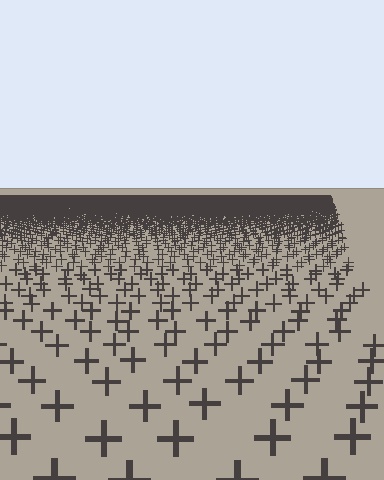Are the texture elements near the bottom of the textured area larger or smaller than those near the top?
Larger. Near the bottom, elements are closer to the viewer and appear at a bigger on-screen size.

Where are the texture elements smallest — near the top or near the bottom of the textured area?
Near the top.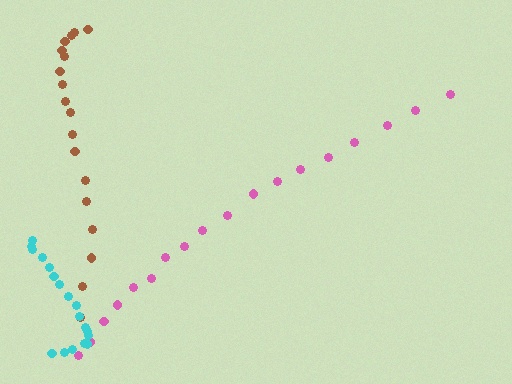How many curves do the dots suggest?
There are 3 distinct paths.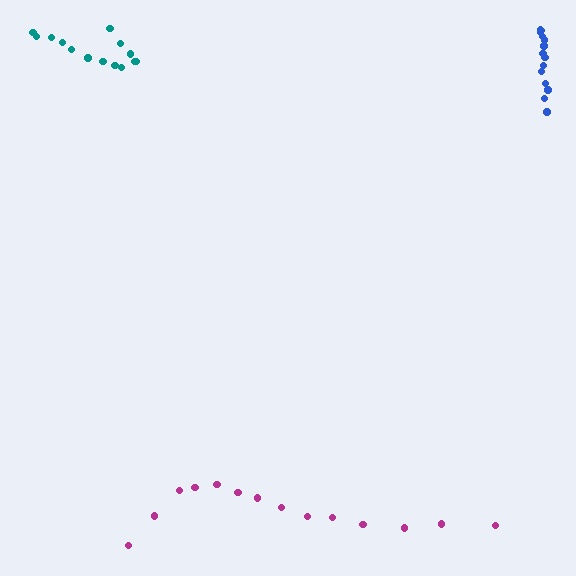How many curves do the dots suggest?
There are 3 distinct paths.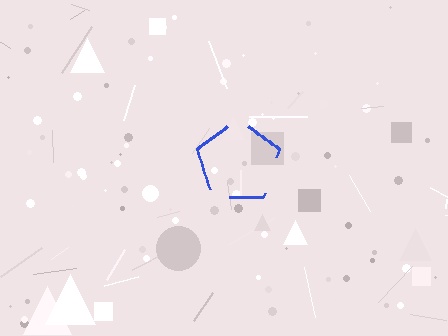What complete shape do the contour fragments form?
The contour fragments form a pentagon.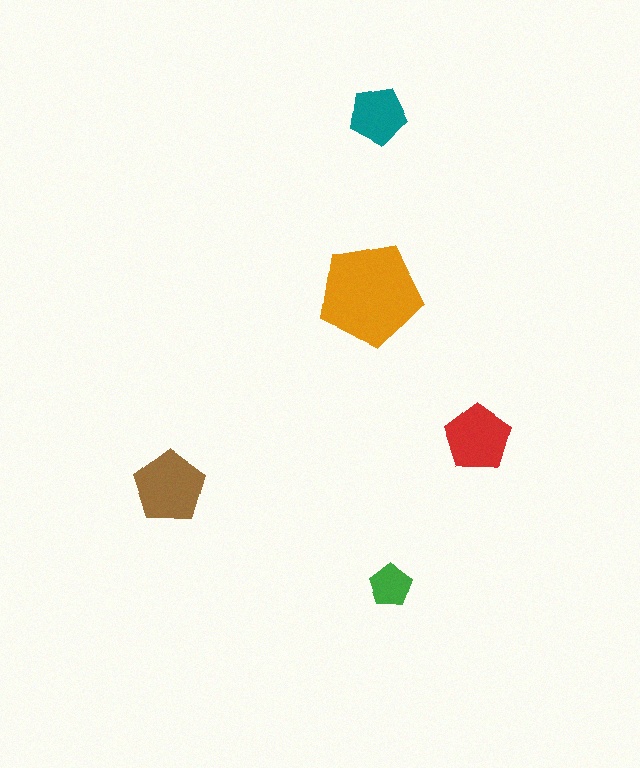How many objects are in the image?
There are 5 objects in the image.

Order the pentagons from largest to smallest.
the orange one, the brown one, the red one, the teal one, the green one.